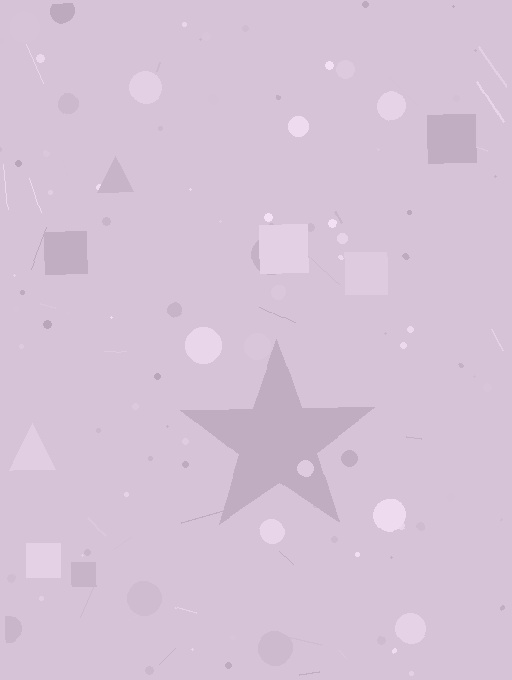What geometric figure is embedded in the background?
A star is embedded in the background.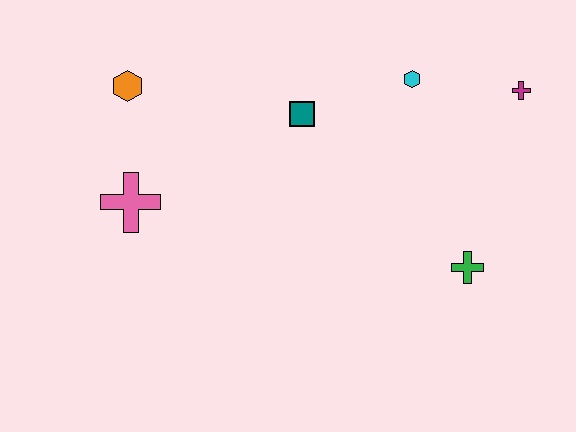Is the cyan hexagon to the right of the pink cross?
Yes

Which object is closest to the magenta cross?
The cyan hexagon is closest to the magenta cross.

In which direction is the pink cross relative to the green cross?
The pink cross is to the left of the green cross.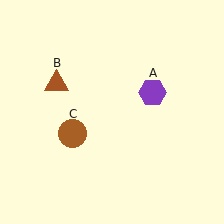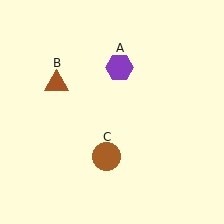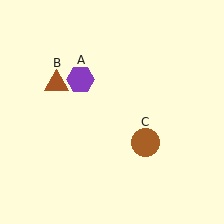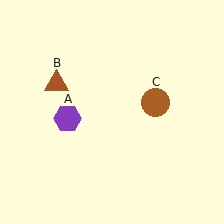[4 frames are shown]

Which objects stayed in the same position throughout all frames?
Brown triangle (object B) remained stationary.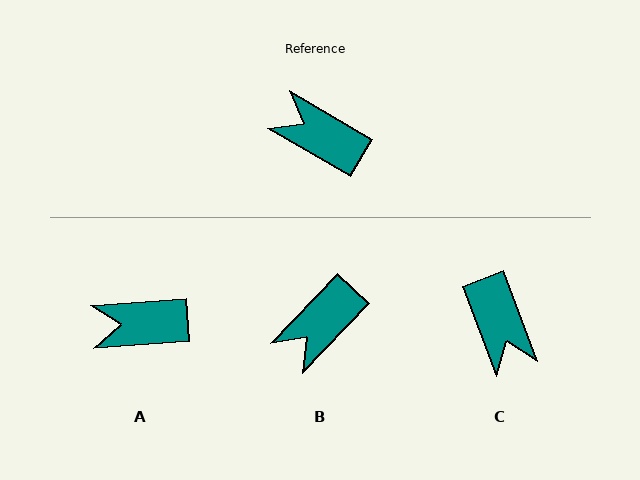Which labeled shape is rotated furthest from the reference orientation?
C, about 141 degrees away.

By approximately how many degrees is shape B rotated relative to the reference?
Approximately 77 degrees counter-clockwise.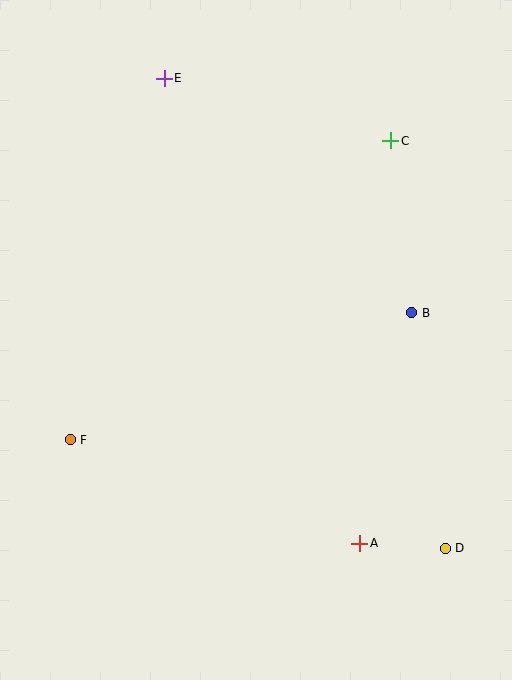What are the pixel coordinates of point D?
Point D is at (445, 548).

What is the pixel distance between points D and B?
The distance between D and B is 238 pixels.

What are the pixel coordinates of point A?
Point A is at (360, 543).